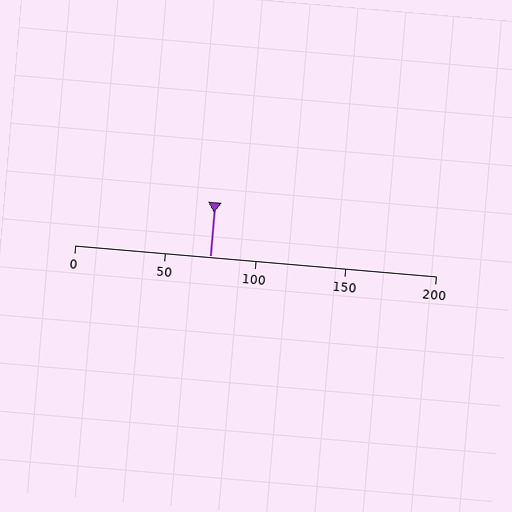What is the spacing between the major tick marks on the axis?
The major ticks are spaced 50 apart.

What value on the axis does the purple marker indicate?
The marker indicates approximately 75.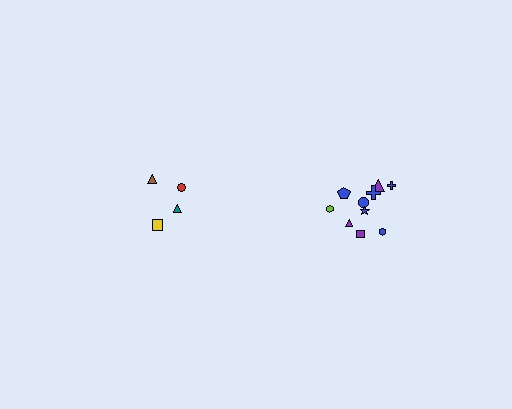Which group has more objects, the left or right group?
The right group.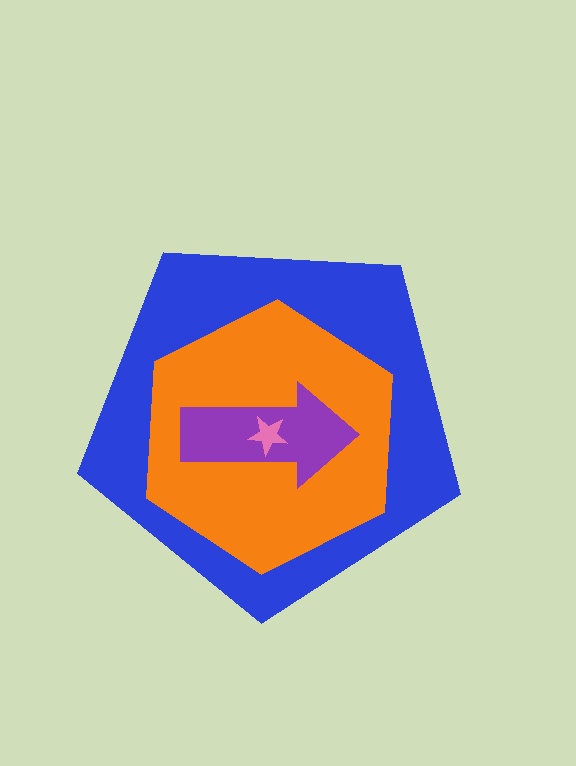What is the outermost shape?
The blue pentagon.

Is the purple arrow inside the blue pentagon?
Yes.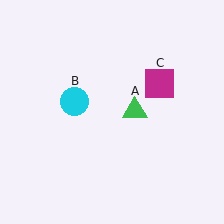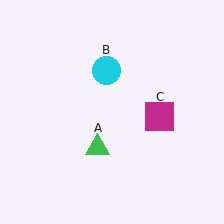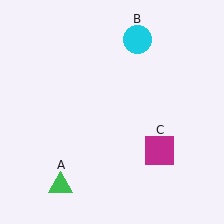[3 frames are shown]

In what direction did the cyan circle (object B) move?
The cyan circle (object B) moved up and to the right.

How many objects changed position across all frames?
3 objects changed position: green triangle (object A), cyan circle (object B), magenta square (object C).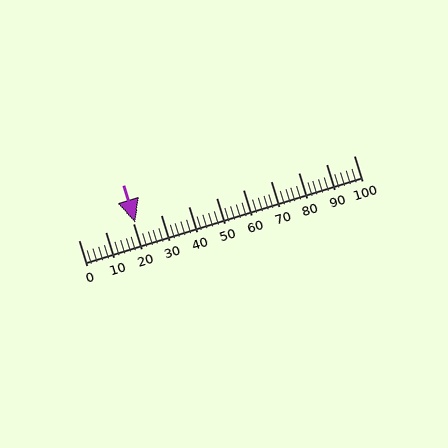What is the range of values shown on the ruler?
The ruler shows values from 0 to 100.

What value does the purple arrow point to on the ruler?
The purple arrow points to approximately 21.